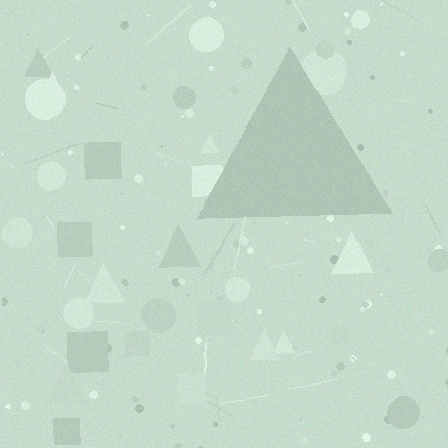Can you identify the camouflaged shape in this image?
The camouflaged shape is a triangle.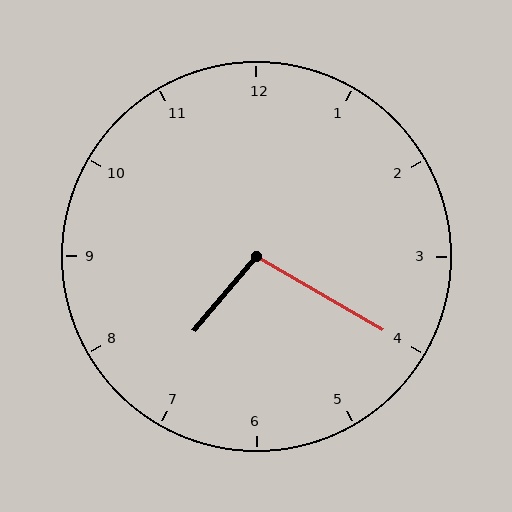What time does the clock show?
7:20.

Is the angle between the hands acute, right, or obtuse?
It is obtuse.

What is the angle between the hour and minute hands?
Approximately 100 degrees.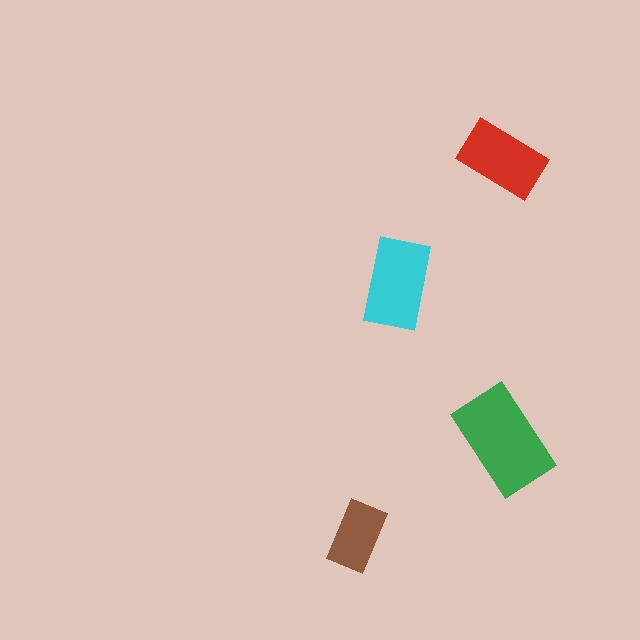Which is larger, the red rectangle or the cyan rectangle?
The cyan one.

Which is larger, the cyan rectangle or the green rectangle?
The green one.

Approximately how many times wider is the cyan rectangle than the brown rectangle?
About 1.5 times wider.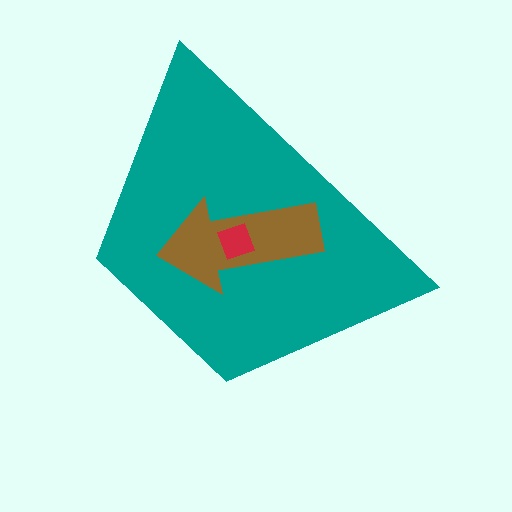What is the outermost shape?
The teal trapezoid.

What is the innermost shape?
The red square.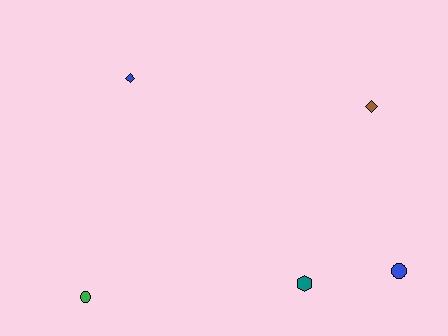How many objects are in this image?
There are 5 objects.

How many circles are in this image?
There are 2 circles.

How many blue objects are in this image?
There are 2 blue objects.